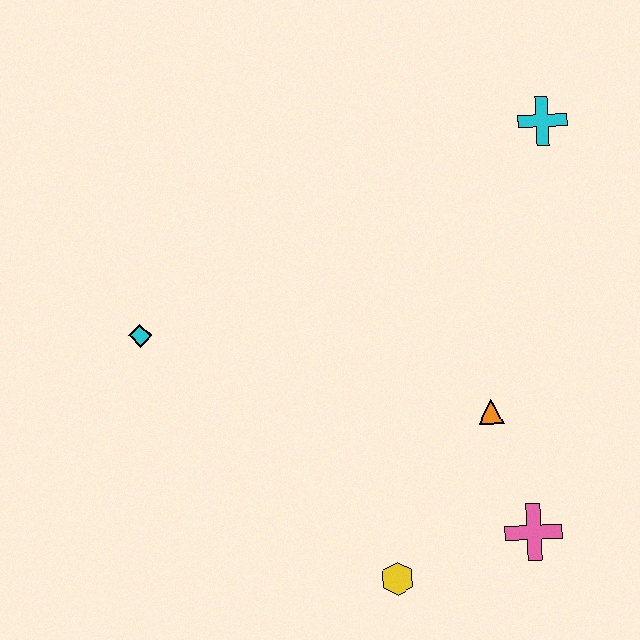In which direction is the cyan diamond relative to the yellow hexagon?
The cyan diamond is above the yellow hexagon.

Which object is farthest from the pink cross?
The cyan diamond is farthest from the pink cross.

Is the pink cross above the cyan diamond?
No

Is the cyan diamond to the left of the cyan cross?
Yes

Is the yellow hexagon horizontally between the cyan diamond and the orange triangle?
Yes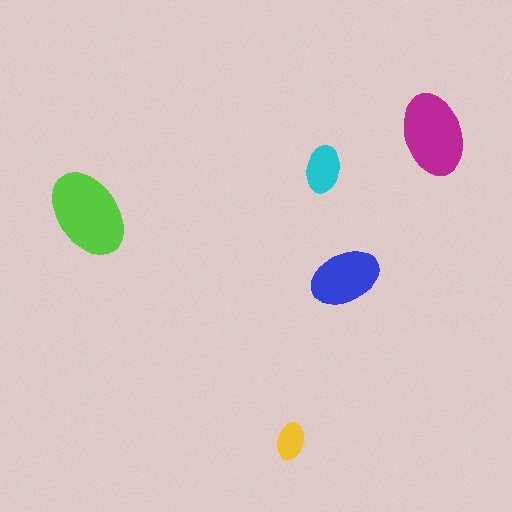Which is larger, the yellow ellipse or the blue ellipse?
The blue one.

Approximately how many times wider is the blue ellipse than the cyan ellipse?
About 1.5 times wider.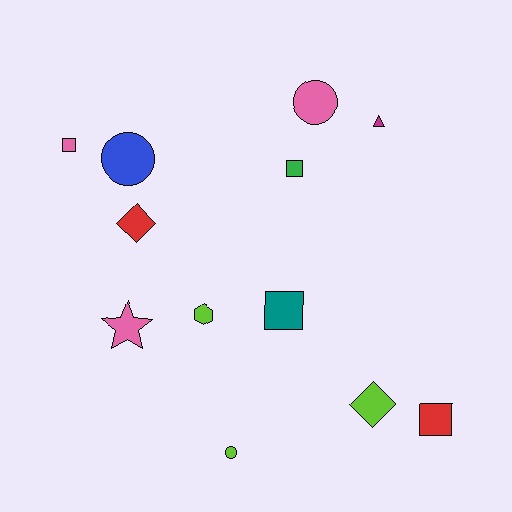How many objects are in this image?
There are 12 objects.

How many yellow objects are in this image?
There are no yellow objects.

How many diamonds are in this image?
There are 2 diamonds.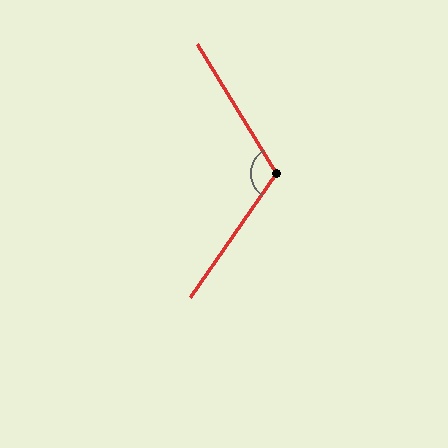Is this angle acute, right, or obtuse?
It is obtuse.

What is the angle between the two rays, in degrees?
Approximately 114 degrees.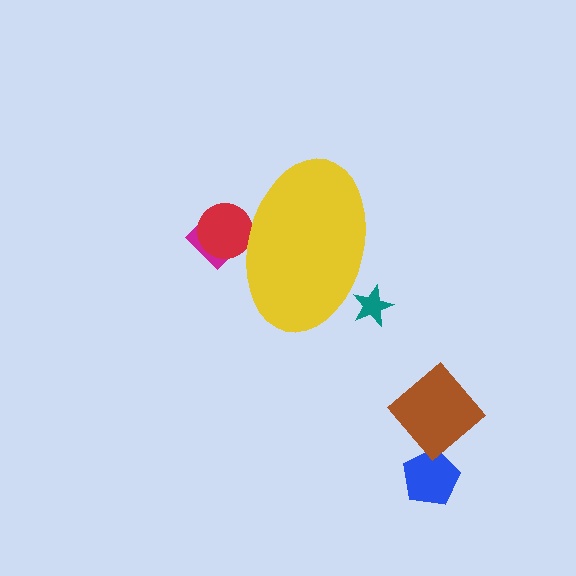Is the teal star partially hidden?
Yes, the teal star is partially hidden behind the yellow ellipse.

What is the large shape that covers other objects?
A yellow ellipse.